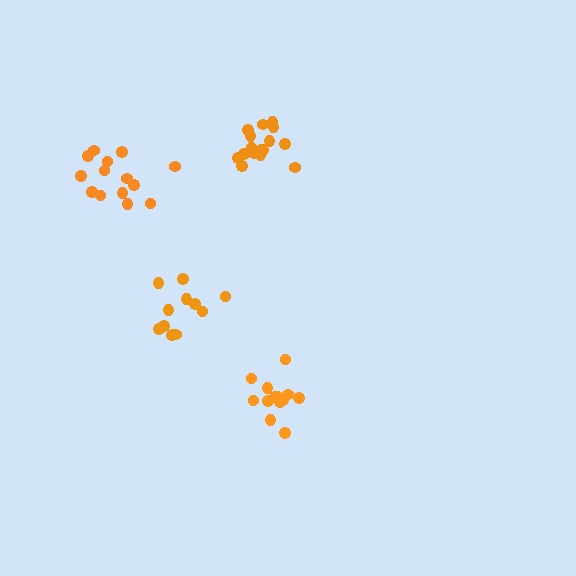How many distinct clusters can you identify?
There are 4 distinct clusters.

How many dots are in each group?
Group 1: 11 dots, Group 2: 13 dots, Group 3: 14 dots, Group 4: 16 dots (54 total).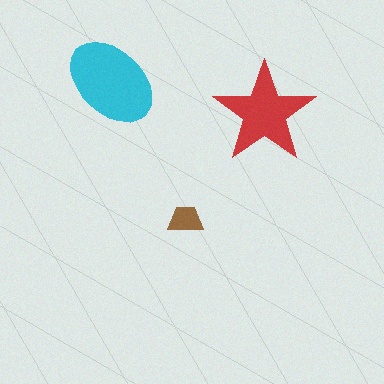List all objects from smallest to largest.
The brown trapezoid, the red star, the cyan ellipse.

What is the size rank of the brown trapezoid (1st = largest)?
3rd.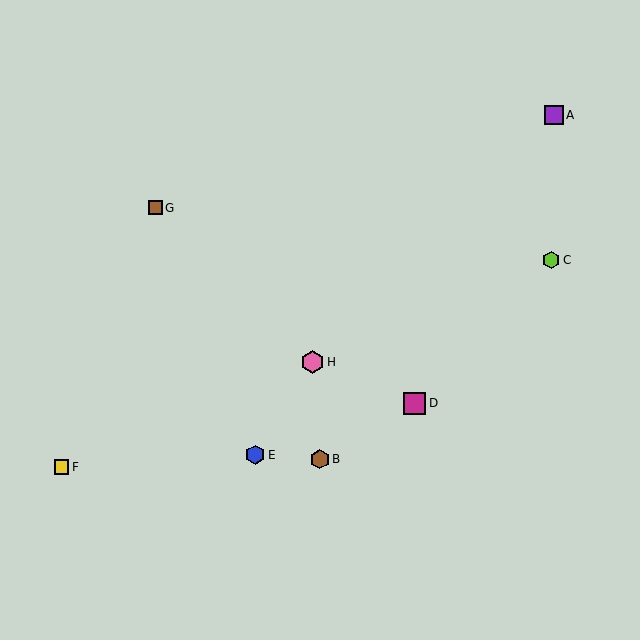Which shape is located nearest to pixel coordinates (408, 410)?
The magenta square (labeled D) at (414, 403) is nearest to that location.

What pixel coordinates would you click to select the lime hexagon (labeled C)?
Click at (551, 260) to select the lime hexagon C.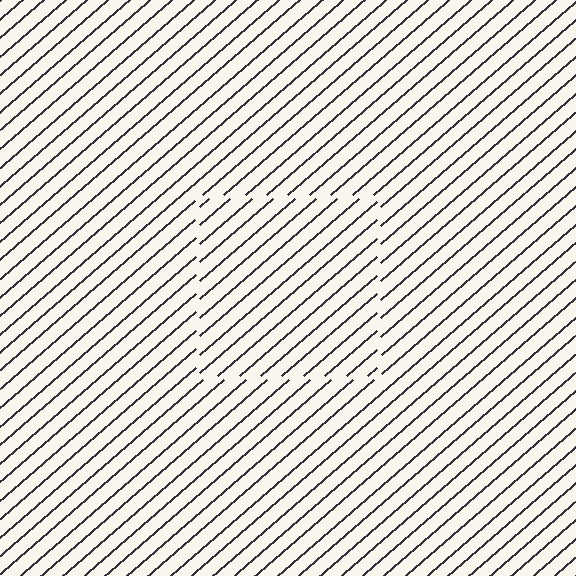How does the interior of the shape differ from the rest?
The interior of the shape contains the same grating, shifted by half a period — the contour is defined by the phase discontinuity where line-ends from the inner and outer gratings abut.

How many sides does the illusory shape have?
4 sides — the line-ends trace a square.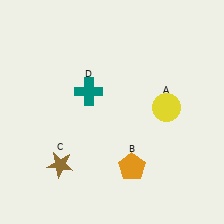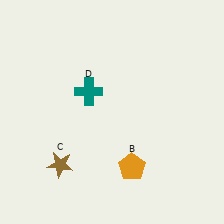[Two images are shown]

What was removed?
The yellow circle (A) was removed in Image 2.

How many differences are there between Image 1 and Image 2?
There is 1 difference between the two images.